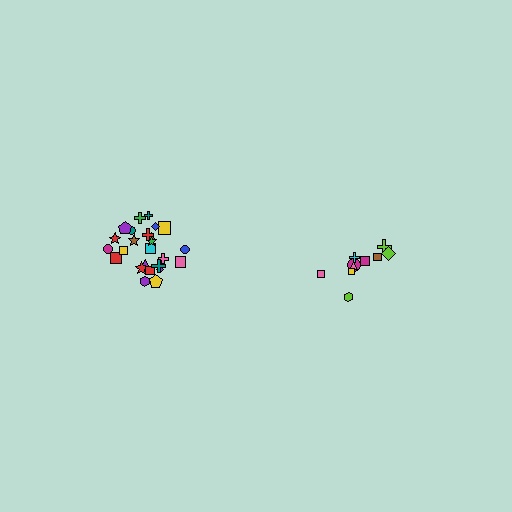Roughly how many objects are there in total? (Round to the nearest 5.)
Roughly 35 objects in total.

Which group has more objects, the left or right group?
The left group.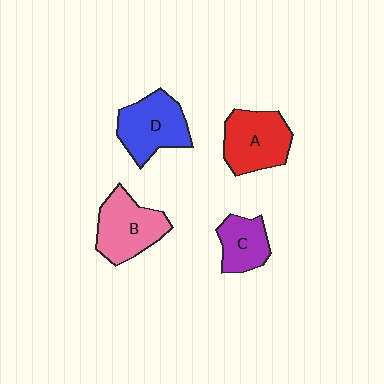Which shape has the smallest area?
Shape C (purple).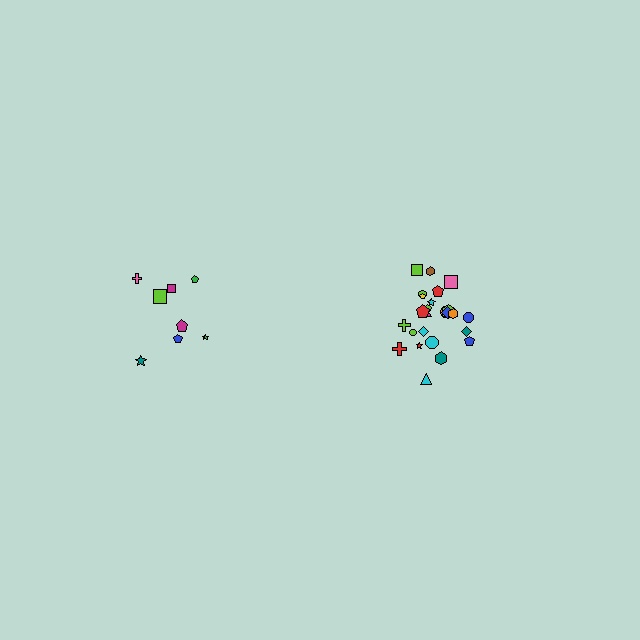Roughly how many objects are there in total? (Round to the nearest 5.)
Roughly 35 objects in total.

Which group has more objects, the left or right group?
The right group.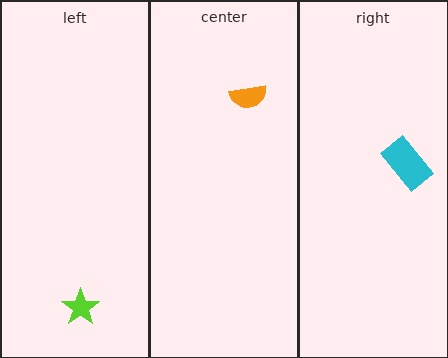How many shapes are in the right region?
1.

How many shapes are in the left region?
1.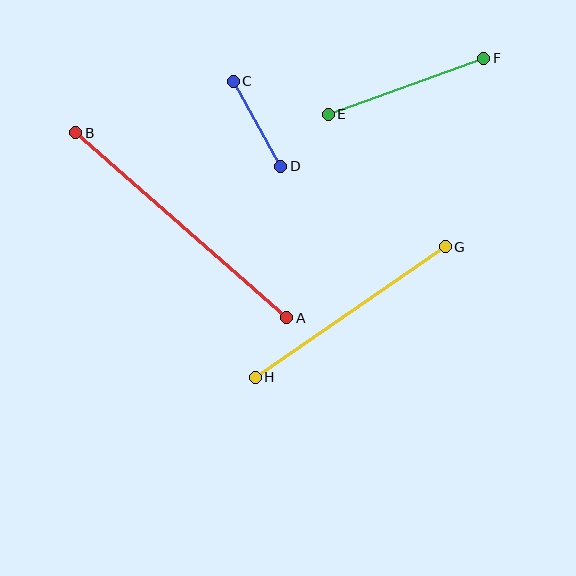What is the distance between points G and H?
The distance is approximately 231 pixels.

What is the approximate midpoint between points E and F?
The midpoint is at approximately (406, 86) pixels.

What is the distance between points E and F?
The distance is approximately 166 pixels.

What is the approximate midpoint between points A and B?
The midpoint is at approximately (181, 225) pixels.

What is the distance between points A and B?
The distance is approximately 280 pixels.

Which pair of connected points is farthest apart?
Points A and B are farthest apart.